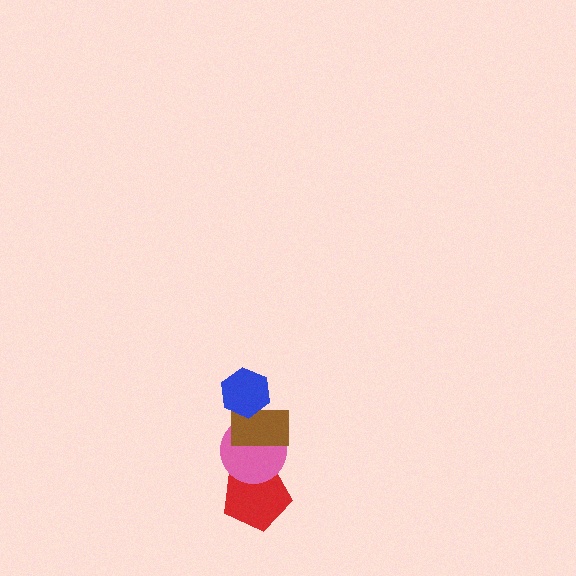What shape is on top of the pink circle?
The brown rectangle is on top of the pink circle.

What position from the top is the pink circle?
The pink circle is 3rd from the top.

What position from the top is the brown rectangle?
The brown rectangle is 2nd from the top.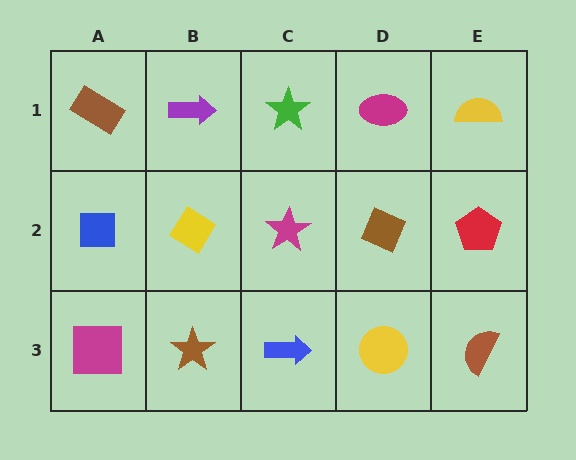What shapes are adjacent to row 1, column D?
A brown diamond (row 2, column D), a green star (row 1, column C), a yellow semicircle (row 1, column E).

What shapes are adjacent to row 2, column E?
A yellow semicircle (row 1, column E), a brown semicircle (row 3, column E), a brown diamond (row 2, column D).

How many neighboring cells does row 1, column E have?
2.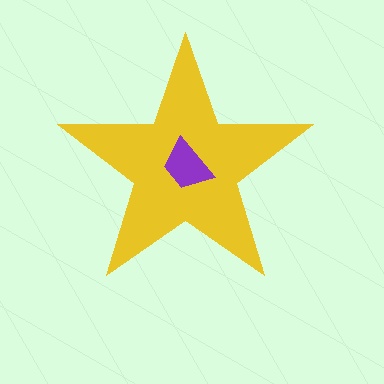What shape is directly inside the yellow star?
The purple trapezoid.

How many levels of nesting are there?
2.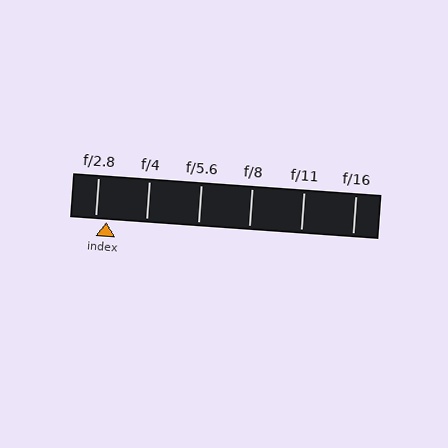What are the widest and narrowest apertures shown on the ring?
The widest aperture shown is f/2.8 and the narrowest is f/16.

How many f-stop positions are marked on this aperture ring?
There are 6 f-stop positions marked.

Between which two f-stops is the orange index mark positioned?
The index mark is between f/2.8 and f/4.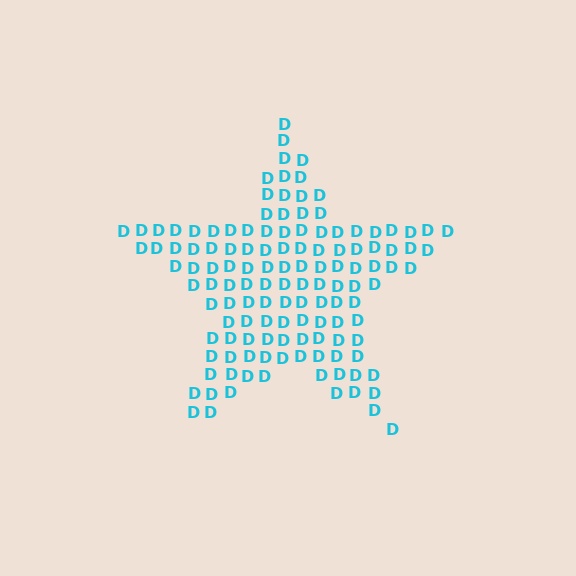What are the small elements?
The small elements are letter D's.